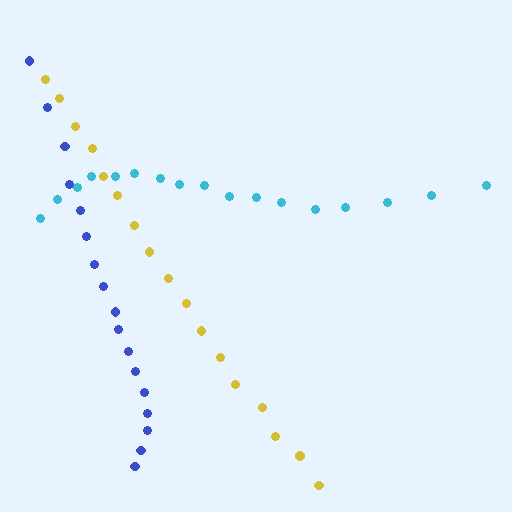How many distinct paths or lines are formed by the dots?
There are 3 distinct paths.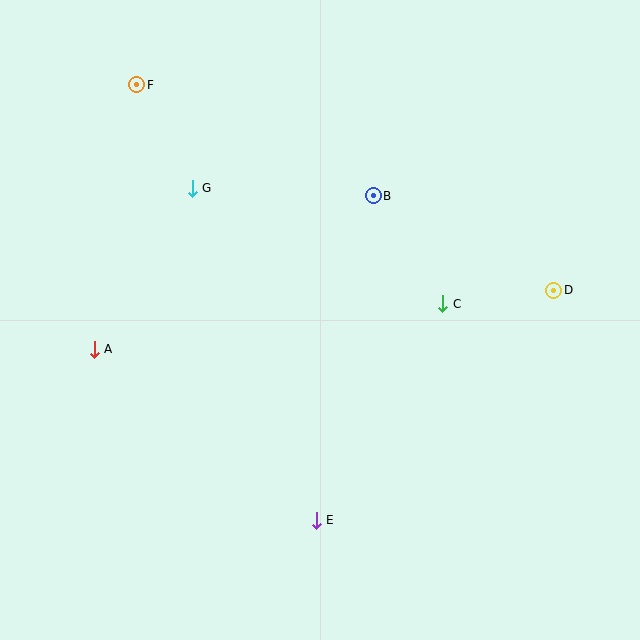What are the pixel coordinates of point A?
Point A is at (94, 349).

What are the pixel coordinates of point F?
Point F is at (137, 85).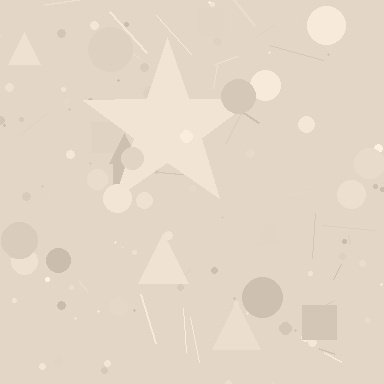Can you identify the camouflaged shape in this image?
The camouflaged shape is a star.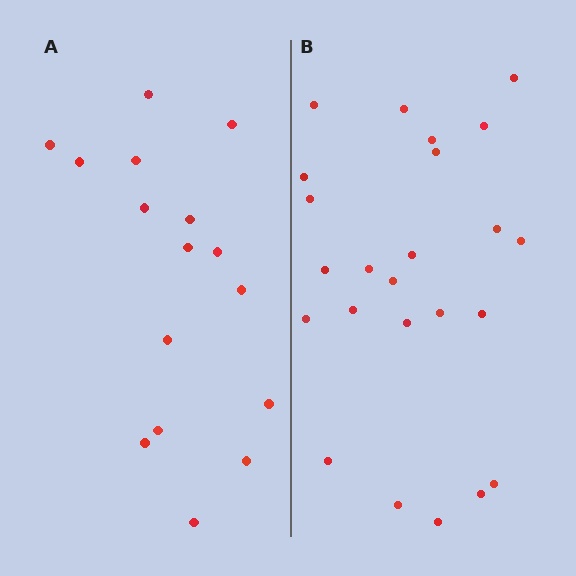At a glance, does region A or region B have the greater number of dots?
Region B (the right region) has more dots.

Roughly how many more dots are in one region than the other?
Region B has roughly 8 or so more dots than region A.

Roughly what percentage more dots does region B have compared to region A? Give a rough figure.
About 50% more.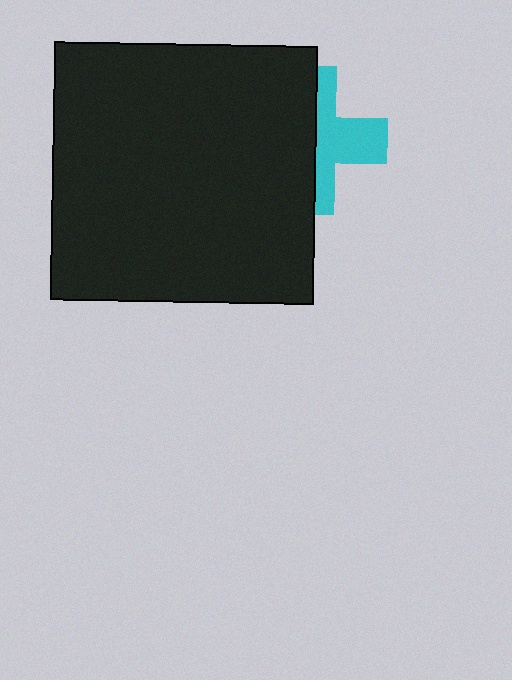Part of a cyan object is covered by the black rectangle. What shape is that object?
It is a cross.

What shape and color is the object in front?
The object in front is a black rectangle.